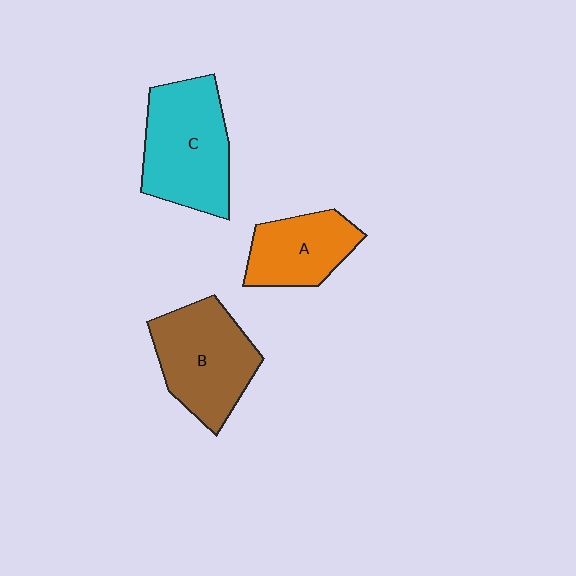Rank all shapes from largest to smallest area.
From largest to smallest: C (cyan), B (brown), A (orange).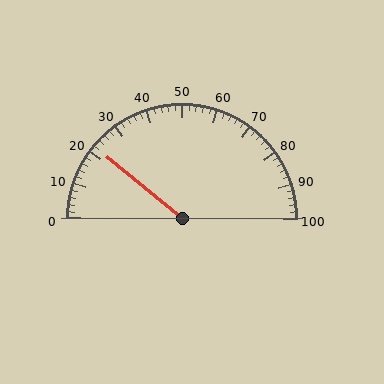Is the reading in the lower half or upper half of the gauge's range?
The reading is in the lower half of the range (0 to 100).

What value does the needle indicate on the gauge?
The needle indicates approximately 22.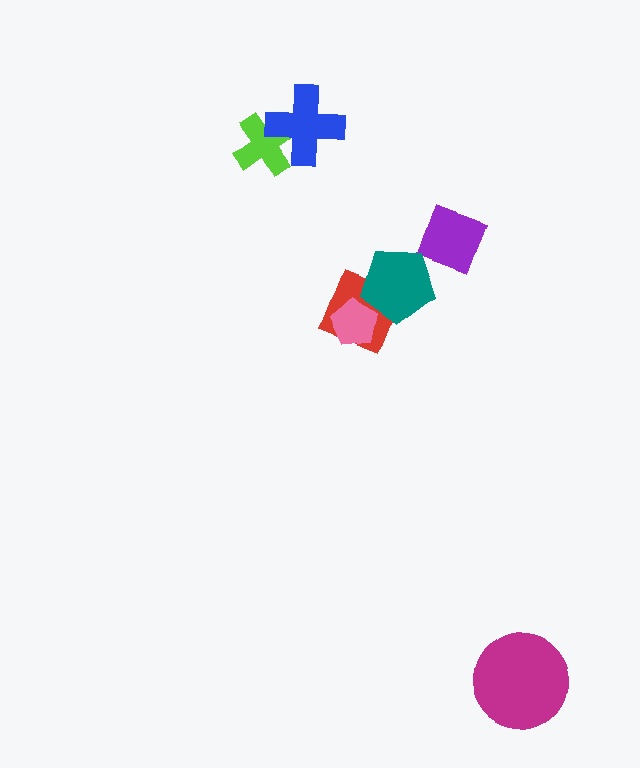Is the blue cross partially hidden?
No, no other shape covers it.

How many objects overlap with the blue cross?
1 object overlaps with the blue cross.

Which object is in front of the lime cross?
The blue cross is in front of the lime cross.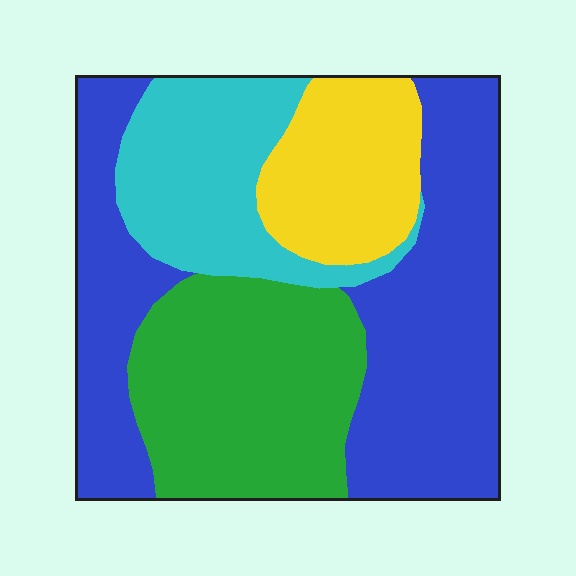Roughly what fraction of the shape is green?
Green covers 26% of the shape.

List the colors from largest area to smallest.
From largest to smallest: blue, green, cyan, yellow.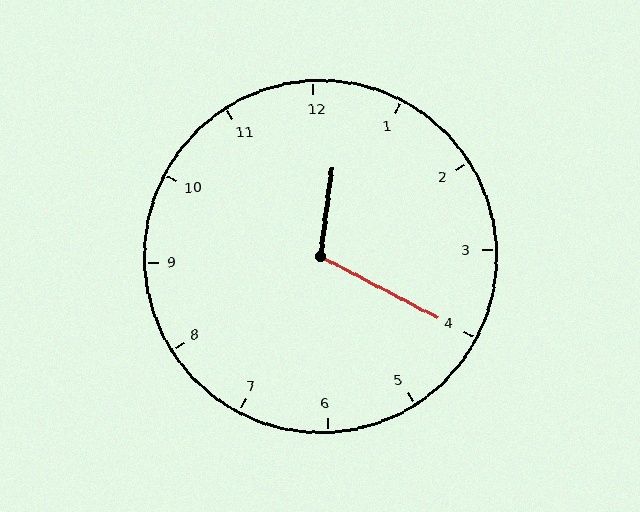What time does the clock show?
12:20.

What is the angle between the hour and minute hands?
Approximately 110 degrees.